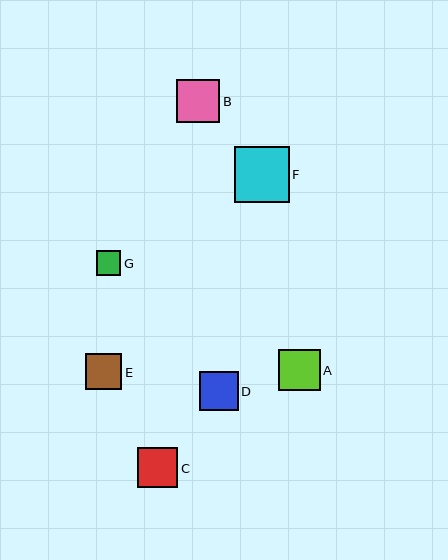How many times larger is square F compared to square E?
Square F is approximately 1.5 times the size of square E.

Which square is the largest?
Square F is the largest with a size of approximately 55 pixels.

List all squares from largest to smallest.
From largest to smallest: F, B, A, C, D, E, G.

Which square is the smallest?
Square G is the smallest with a size of approximately 24 pixels.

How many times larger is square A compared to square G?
Square A is approximately 1.7 times the size of square G.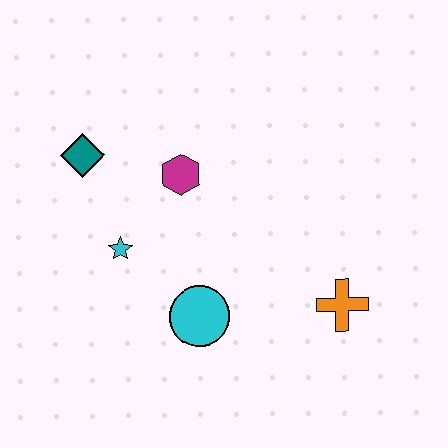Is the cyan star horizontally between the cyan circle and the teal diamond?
Yes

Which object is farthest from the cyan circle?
The teal diamond is farthest from the cyan circle.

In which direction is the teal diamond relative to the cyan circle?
The teal diamond is above the cyan circle.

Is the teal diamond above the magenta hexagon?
Yes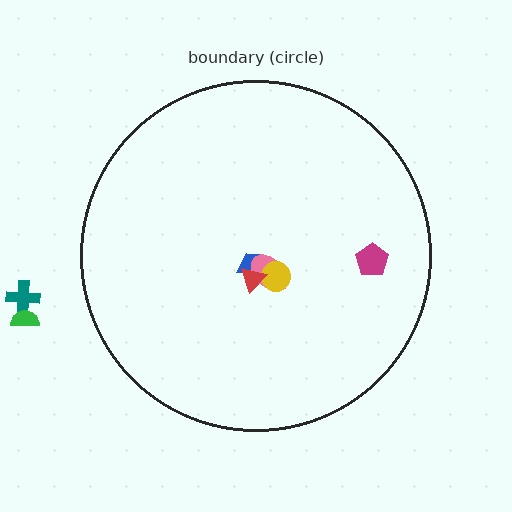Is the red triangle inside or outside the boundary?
Inside.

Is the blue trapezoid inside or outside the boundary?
Inside.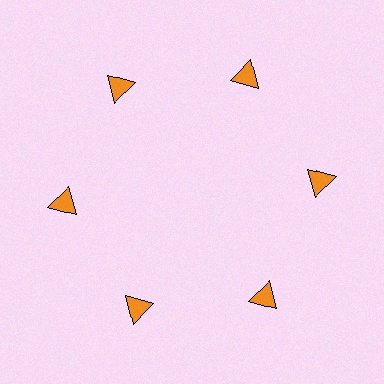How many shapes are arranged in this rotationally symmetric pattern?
There are 6 shapes, arranged in 6 groups of 1.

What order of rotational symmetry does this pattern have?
This pattern has 6-fold rotational symmetry.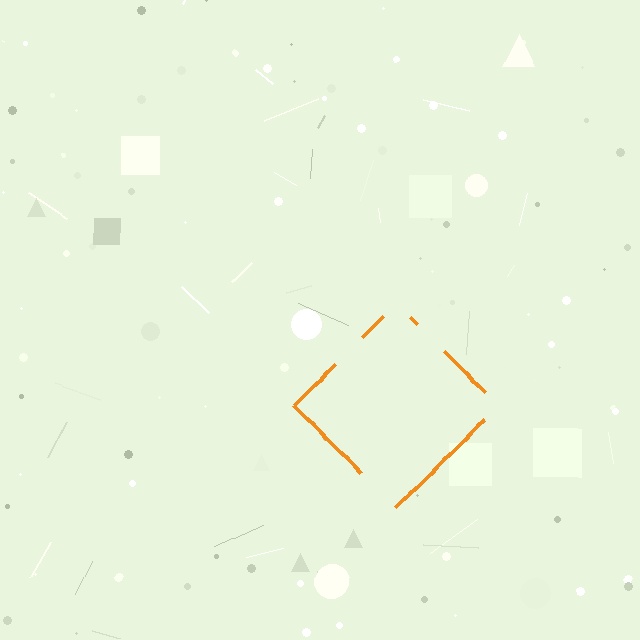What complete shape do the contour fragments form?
The contour fragments form a diamond.